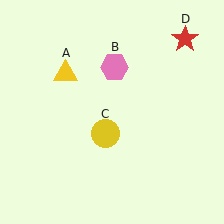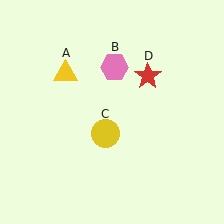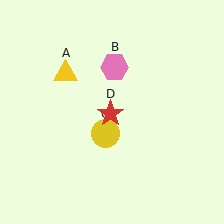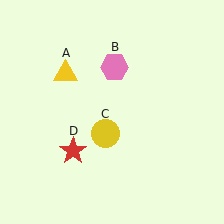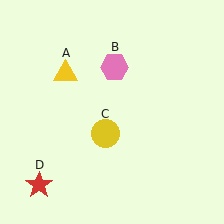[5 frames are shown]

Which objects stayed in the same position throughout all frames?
Yellow triangle (object A) and pink hexagon (object B) and yellow circle (object C) remained stationary.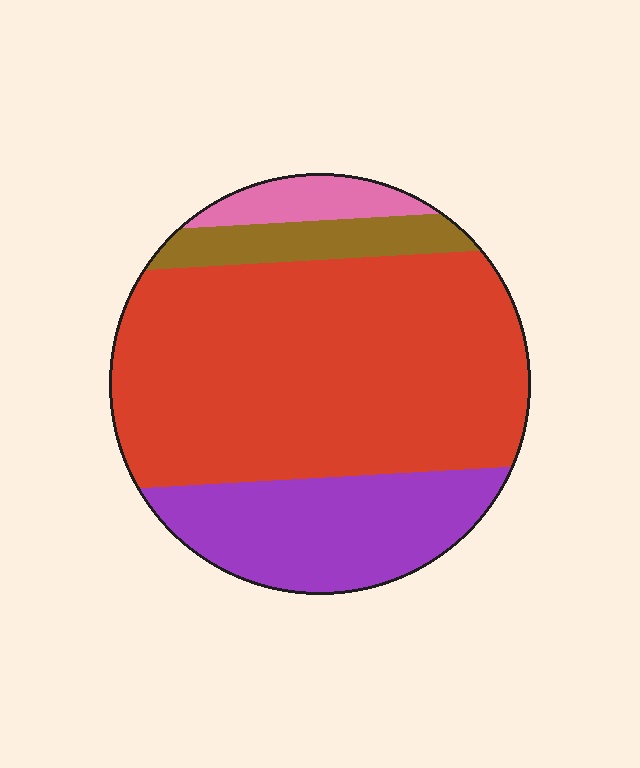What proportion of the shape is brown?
Brown takes up less than a sixth of the shape.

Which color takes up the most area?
Red, at roughly 60%.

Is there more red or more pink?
Red.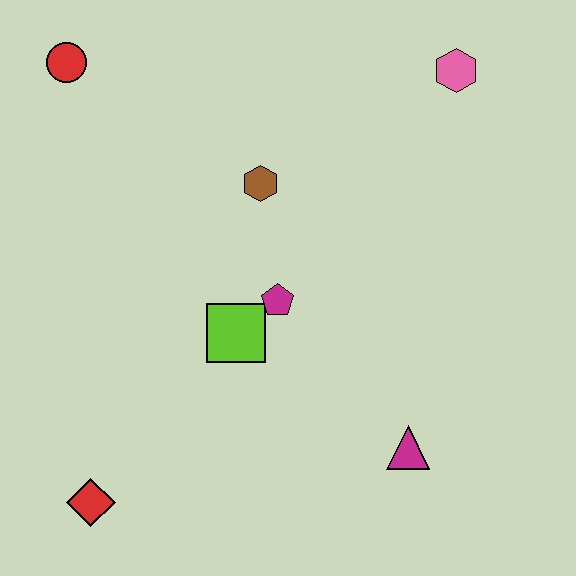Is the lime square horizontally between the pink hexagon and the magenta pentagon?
No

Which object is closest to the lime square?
The magenta pentagon is closest to the lime square.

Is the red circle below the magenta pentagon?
No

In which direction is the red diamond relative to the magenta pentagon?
The red diamond is below the magenta pentagon.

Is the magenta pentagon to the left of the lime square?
No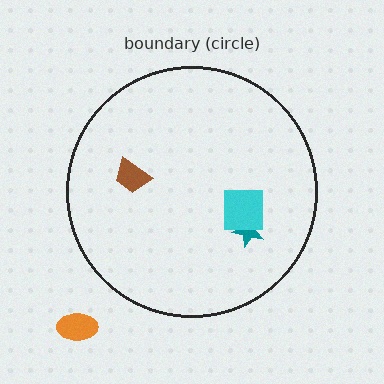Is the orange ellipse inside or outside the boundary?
Outside.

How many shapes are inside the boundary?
3 inside, 1 outside.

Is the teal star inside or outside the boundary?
Inside.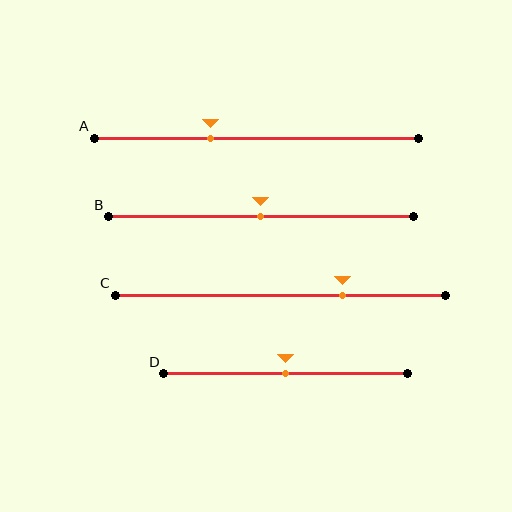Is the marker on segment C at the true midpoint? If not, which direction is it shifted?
No, the marker on segment C is shifted to the right by about 19% of the segment length.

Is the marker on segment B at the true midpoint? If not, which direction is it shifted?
Yes, the marker on segment B is at the true midpoint.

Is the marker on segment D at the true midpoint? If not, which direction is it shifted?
Yes, the marker on segment D is at the true midpoint.